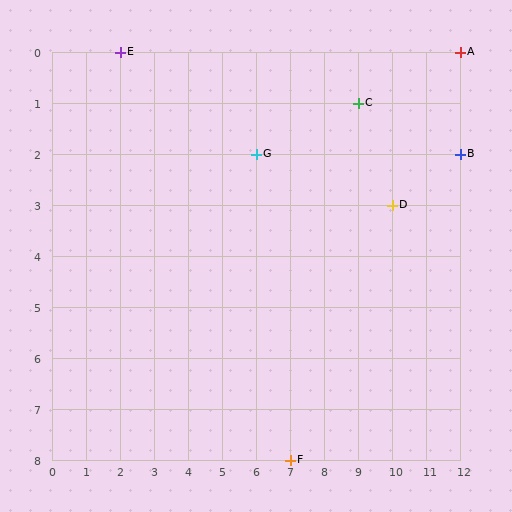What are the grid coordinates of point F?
Point F is at grid coordinates (7, 8).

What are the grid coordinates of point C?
Point C is at grid coordinates (9, 1).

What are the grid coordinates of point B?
Point B is at grid coordinates (12, 2).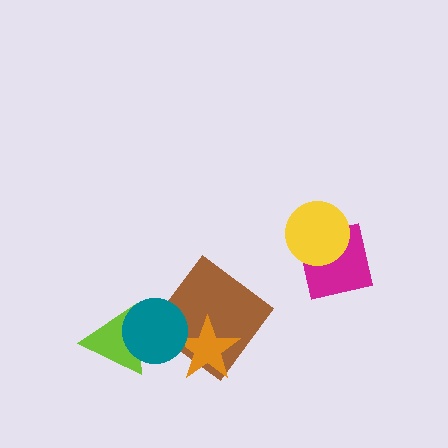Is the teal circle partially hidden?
No, no other shape covers it.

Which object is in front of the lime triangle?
The teal circle is in front of the lime triangle.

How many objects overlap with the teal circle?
3 objects overlap with the teal circle.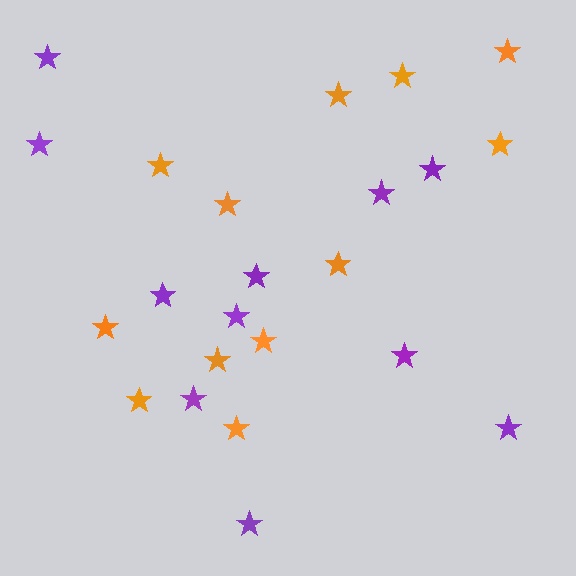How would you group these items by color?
There are 2 groups: one group of orange stars (12) and one group of purple stars (11).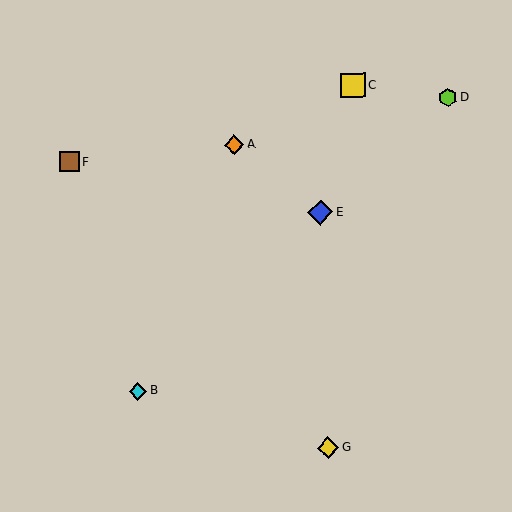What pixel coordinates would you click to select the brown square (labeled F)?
Click at (69, 162) to select the brown square F.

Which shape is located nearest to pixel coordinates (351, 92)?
The yellow square (labeled C) at (353, 85) is nearest to that location.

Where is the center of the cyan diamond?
The center of the cyan diamond is at (138, 391).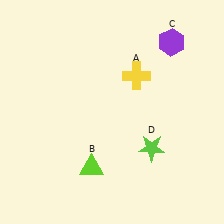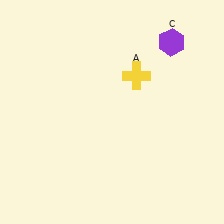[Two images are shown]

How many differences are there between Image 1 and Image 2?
There are 2 differences between the two images.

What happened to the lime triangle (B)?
The lime triangle (B) was removed in Image 2. It was in the bottom-left area of Image 1.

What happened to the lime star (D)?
The lime star (D) was removed in Image 2. It was in the bottom-right area of Image 1.